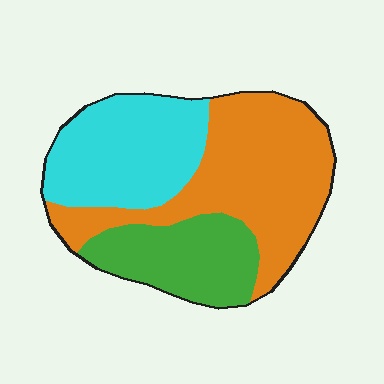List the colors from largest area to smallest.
From largest to smallest: orange, cyan, green.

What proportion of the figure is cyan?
Cyan covers 31% of the figure.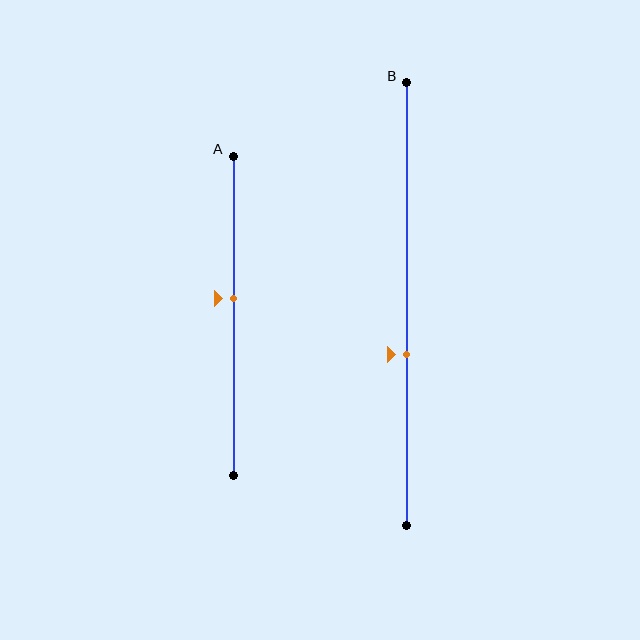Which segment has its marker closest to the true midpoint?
Segment A has its marker closest to the true midpoint.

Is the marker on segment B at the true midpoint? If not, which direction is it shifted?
No, the marker on segment B is shifted downward by about 11% of the segment length.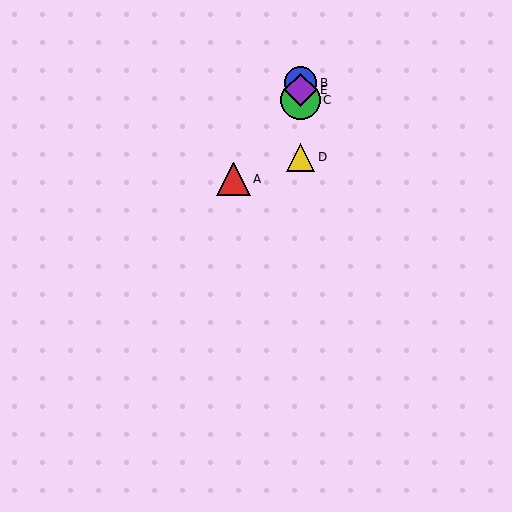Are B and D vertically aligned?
Yes, both are at x≈301.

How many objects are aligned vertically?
4 objects (B, C, D, E) are aligned vertically.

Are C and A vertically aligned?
No, C is at x≈301 and A is at x≈234.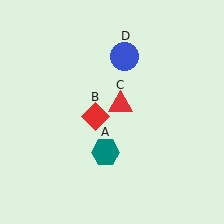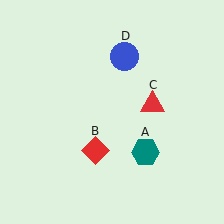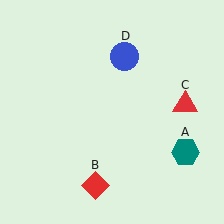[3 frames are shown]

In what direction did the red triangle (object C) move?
The red triangle (object C) moved right.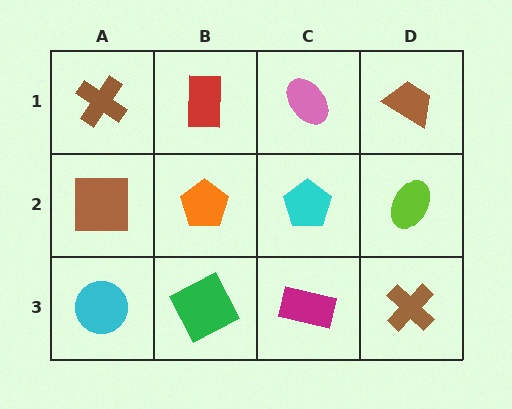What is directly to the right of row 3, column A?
A green square.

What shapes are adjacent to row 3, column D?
A lime ellipse (row 2, column D), a magenta rectangle (row 3, column C).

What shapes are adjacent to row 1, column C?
A cyan pentagon (row 2, column C), a red rectangle (row 1, column B), a brown trapezoid (row 1, column D).